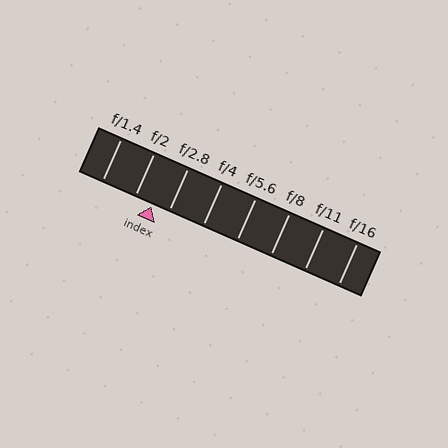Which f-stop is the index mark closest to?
The index mark is closest to f/2.8.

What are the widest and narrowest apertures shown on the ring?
The widest aperture shown is f/1.4 and the narrowest is f/16.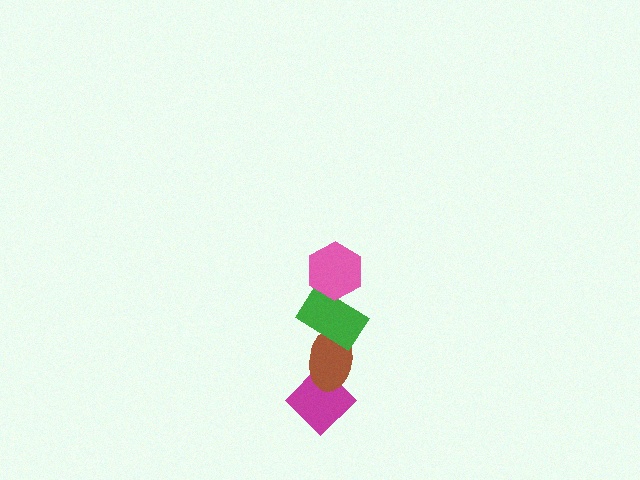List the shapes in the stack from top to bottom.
From top to bottom: the pink hexagon, the green rectangle, the brown ellipse, the magenta diamond.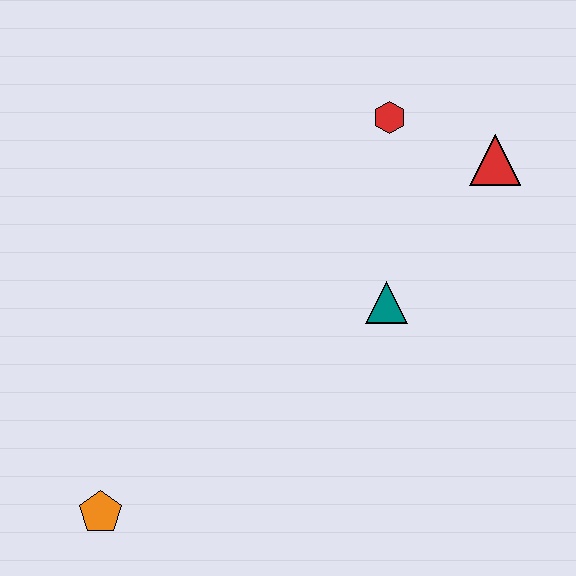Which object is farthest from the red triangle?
The orange pentagon is farthest from the red triangle.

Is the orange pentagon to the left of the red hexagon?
Yes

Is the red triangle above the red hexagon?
No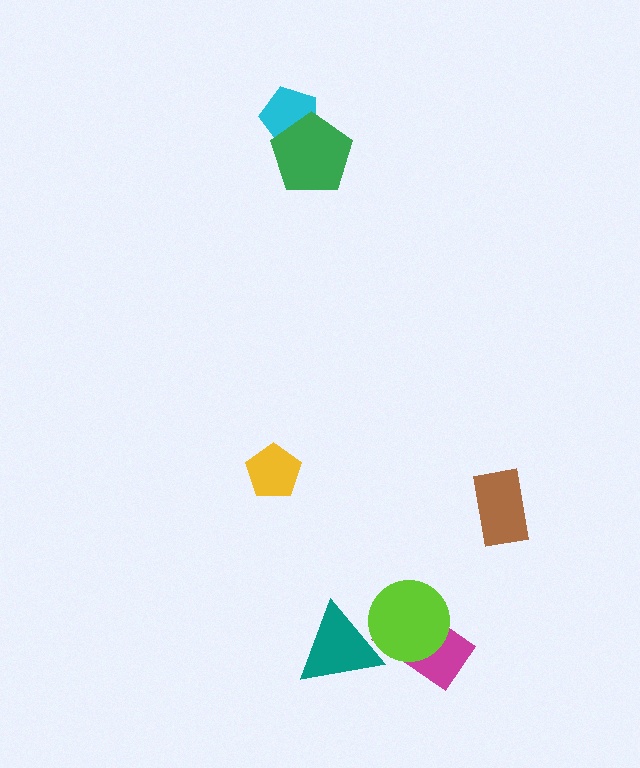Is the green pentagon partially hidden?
No, no other shape covers it.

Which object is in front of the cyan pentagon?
The green pentagon is in front of the cyan pentagon.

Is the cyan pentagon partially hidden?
Yes, it is partially covered by another shape.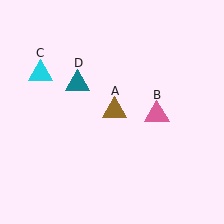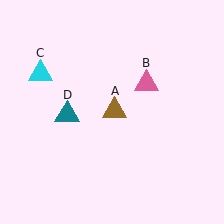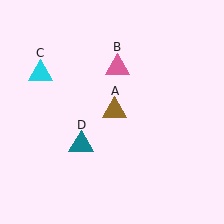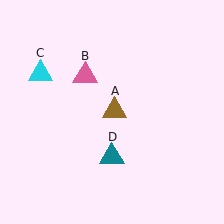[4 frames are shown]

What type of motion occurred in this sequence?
The pink triangle (object B), teal triangle (object D) rotated counterclockwise around the center of the scene.